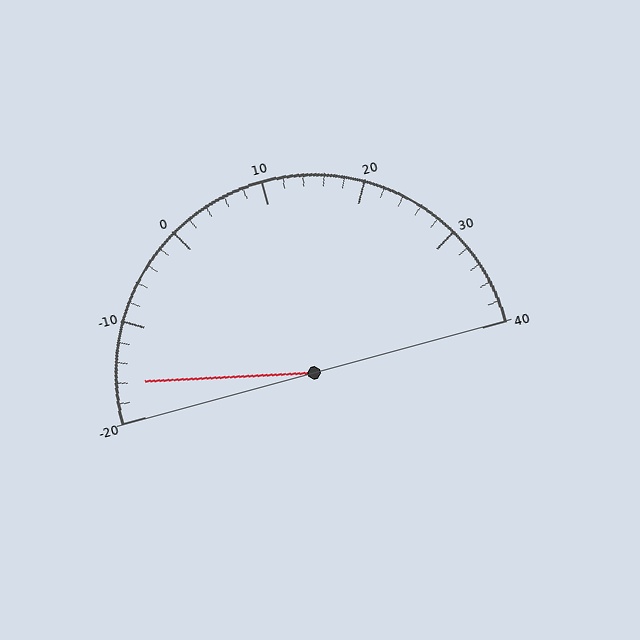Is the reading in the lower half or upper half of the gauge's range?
The reading is in the lower half of the range (-20 to 40).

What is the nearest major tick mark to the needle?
The nearest major tick mark is -20.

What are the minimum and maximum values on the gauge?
The gauge ranges from -20 to 40.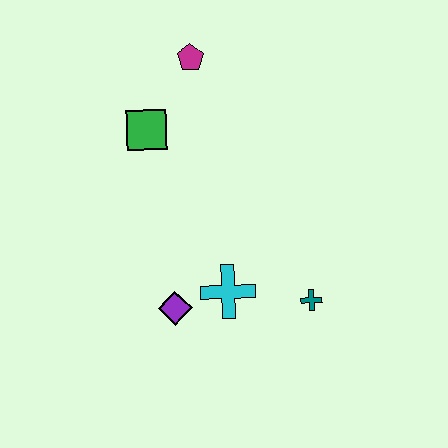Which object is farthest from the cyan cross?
The magenta pentagon is farthest from the cyan cross.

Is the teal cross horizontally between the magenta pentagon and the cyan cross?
No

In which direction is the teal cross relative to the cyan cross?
The teal cross is to the right of the cyan cross.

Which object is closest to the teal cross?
The cyan cross is closest to the teal cross.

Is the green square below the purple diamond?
No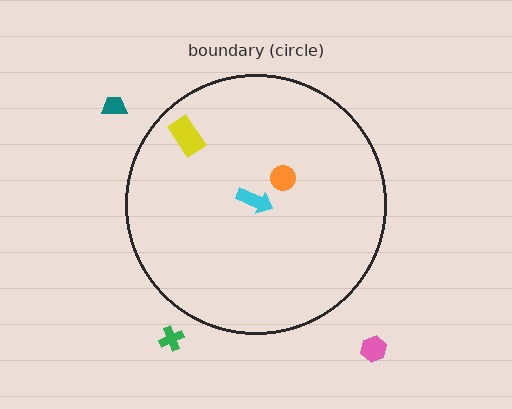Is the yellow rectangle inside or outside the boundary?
Inside.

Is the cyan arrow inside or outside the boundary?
Inside.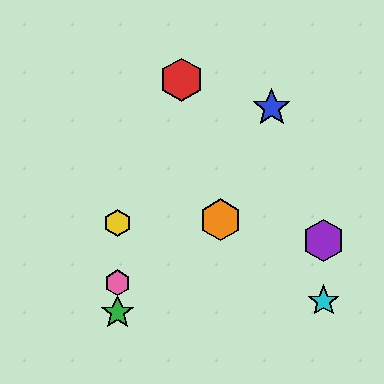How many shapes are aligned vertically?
3 shapes (the green star, the yellow hexagon, the pink hexagon) are aligned vertically.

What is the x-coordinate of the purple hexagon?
The purple hexagon is at x≈324.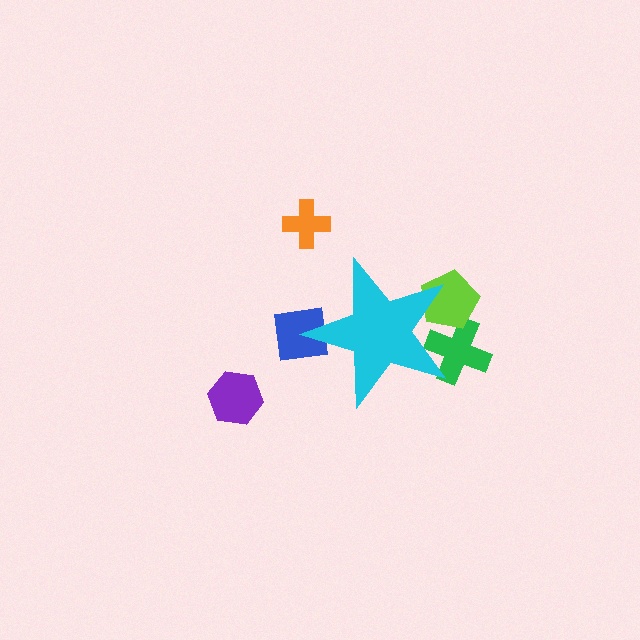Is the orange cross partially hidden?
No, the orange cross is fully visible.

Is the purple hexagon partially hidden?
No, the purple hexagon is fully visible.